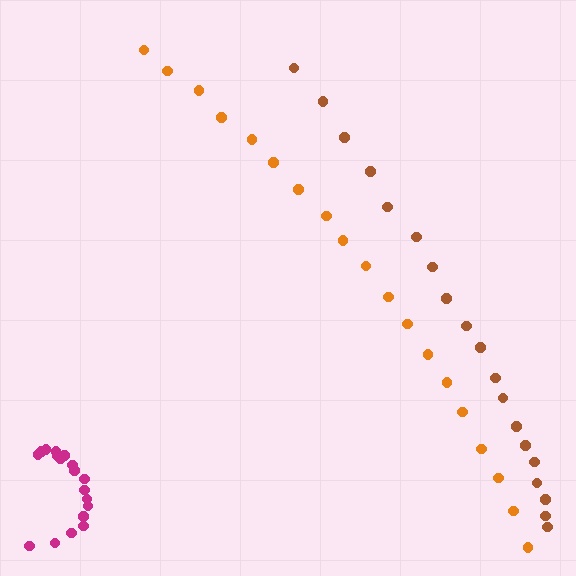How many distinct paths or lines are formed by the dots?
There are 3 distinct paths.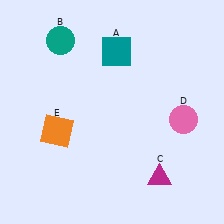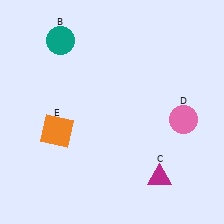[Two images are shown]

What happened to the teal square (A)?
The teal square (A) was removed in Image 2. It was in the top-right area of Image 1.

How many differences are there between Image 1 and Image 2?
There is 1 difference between the two images.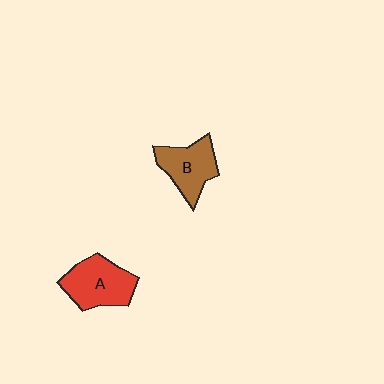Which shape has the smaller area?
Shape B (brown).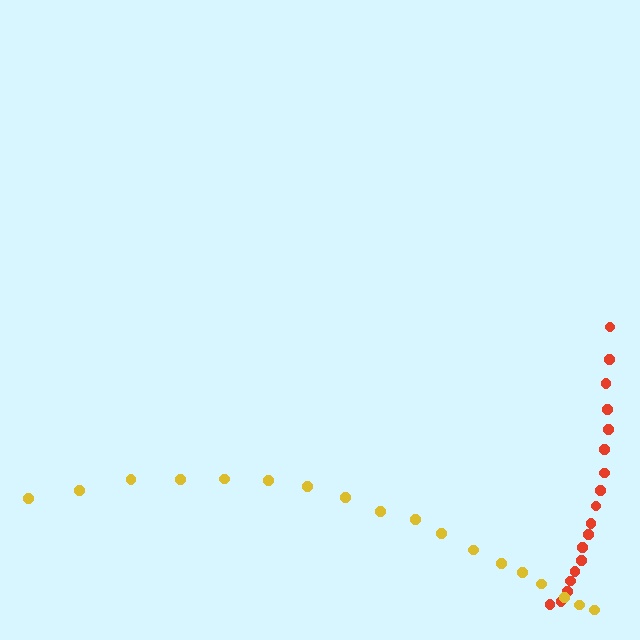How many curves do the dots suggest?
There are 2 distinct paths.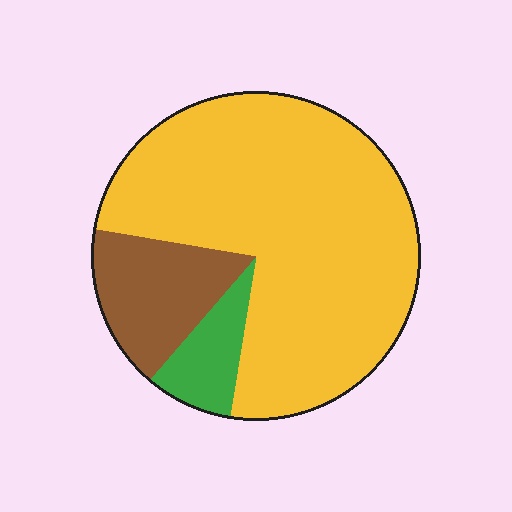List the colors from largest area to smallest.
From largest to smallest: yellow, brown, green.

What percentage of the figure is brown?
Brown takes up less than a quarter of the figure.